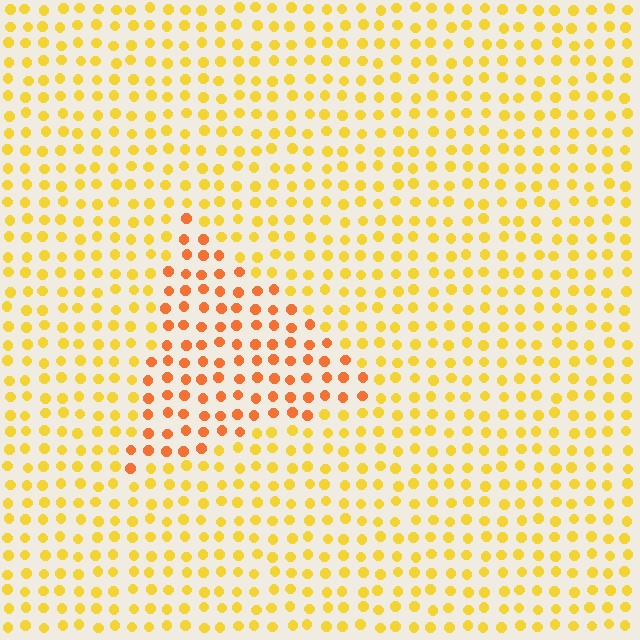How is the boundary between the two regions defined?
The boundary is defined purely by a slight shift in hue (about 31 degrees). Spacing, size, and orientation are identical on both sides.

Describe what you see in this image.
The image is filled with small yellow elements in a uniform arrangement. A triangle-shaped region is visible where the elements are tinted to a slightly different hue, forming a subtle color boundary.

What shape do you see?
I see a triangle.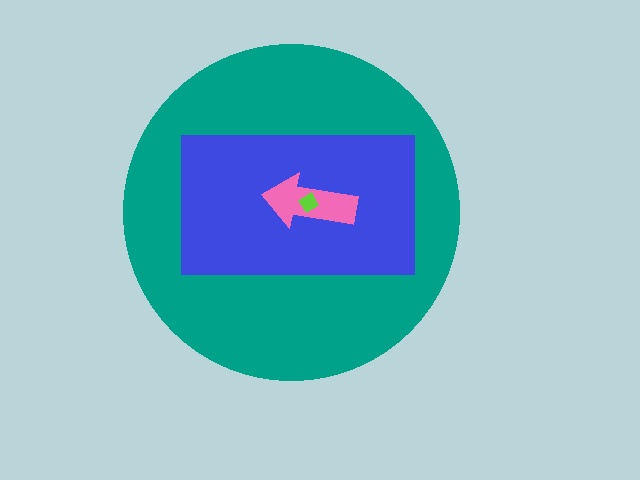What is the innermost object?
The lime diamond.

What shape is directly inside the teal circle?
The blue rectangle.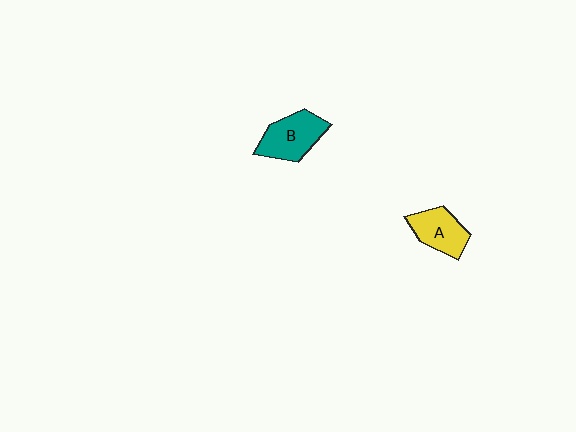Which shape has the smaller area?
Shape A (yellow).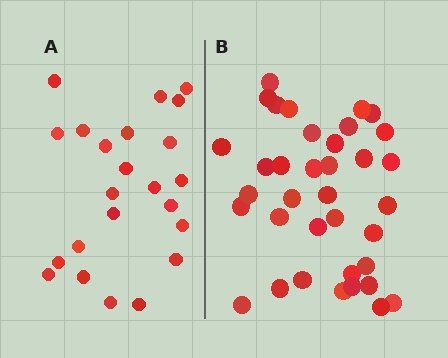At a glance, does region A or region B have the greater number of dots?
Region B (the right region) has more dots.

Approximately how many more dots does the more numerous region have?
Region B has approximately 15 more dots than region A.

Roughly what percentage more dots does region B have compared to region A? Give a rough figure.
About 55% more.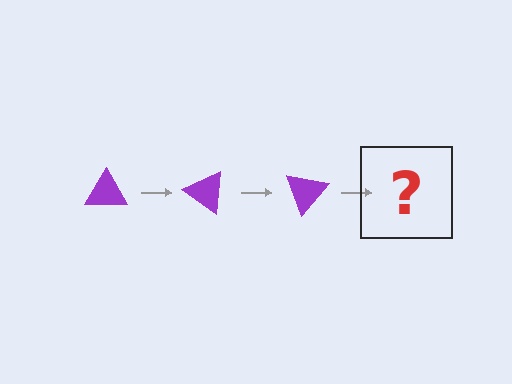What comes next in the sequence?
The next element should be a purple triangle rotated 105 degrees.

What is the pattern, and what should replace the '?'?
The pattern is that the triangle rotates 35 degrees each step. The '?' should be a purple triangle rotated 105 degrees.